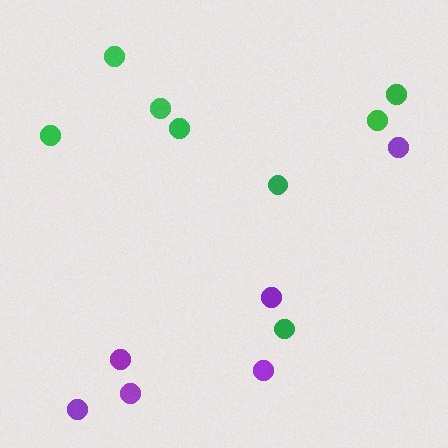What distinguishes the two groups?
There are 2 groups: one group of purple circles (6) and one group of green circles (8).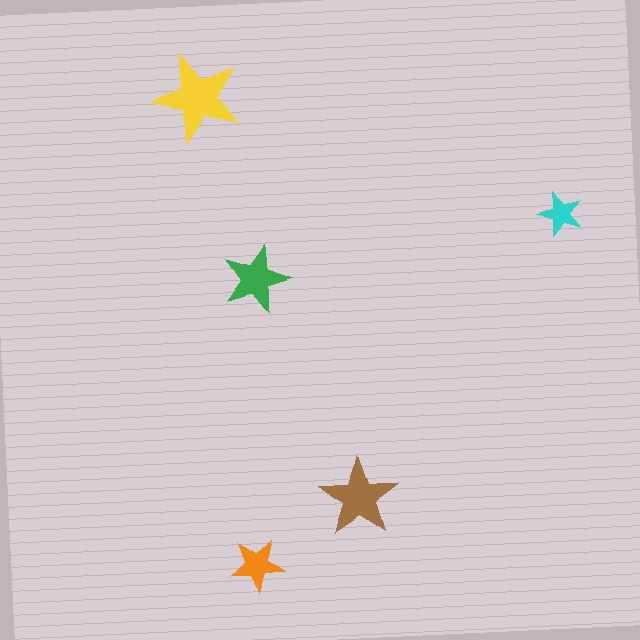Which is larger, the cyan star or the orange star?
The orange one.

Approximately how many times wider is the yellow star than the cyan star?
About 2 times wider.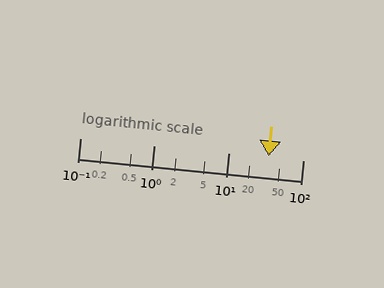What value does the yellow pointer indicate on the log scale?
The pointer indicates approximately 35.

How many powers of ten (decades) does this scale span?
The scale spans 3 decades, from 0.1 to 100.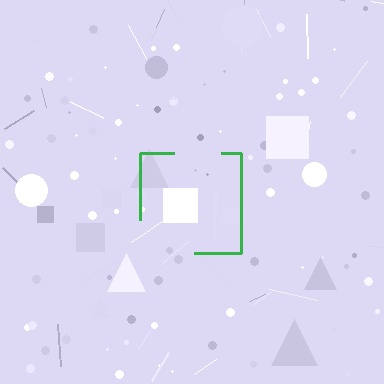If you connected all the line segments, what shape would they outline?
They would outline a square.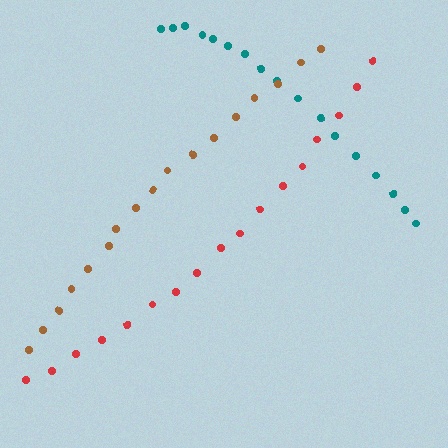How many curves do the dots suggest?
There are 3 distinct paths.